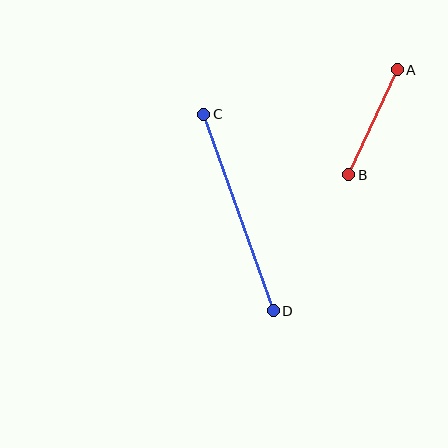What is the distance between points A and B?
The distance is approximately 115 pixels.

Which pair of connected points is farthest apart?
Points C and D are farthest apart.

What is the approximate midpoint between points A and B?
The midpoint is at approximately (373, 122) pixels.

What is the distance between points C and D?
The distance is approximately 209 pixels.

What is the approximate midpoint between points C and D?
The midpoint is at approximately (238, 212) pixels.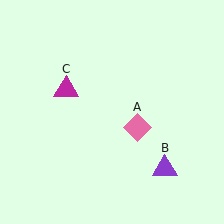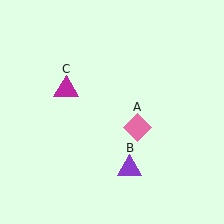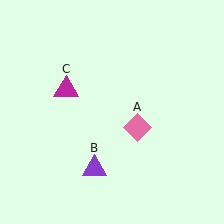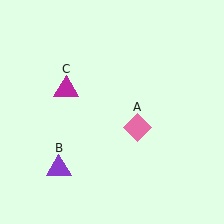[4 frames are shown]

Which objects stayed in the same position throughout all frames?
Pink diamond (object A) and magenta triangle (object C) remained stationary.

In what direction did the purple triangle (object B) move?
The purple triangle (object B) moved left.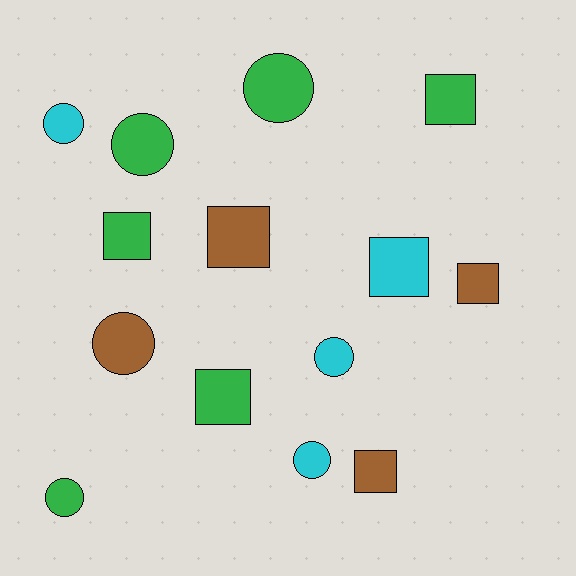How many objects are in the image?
There are 14 objects.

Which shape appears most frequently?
Circle, with 7 objects.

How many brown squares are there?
There are 3 brown squares.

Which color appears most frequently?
Green, with 6 objects.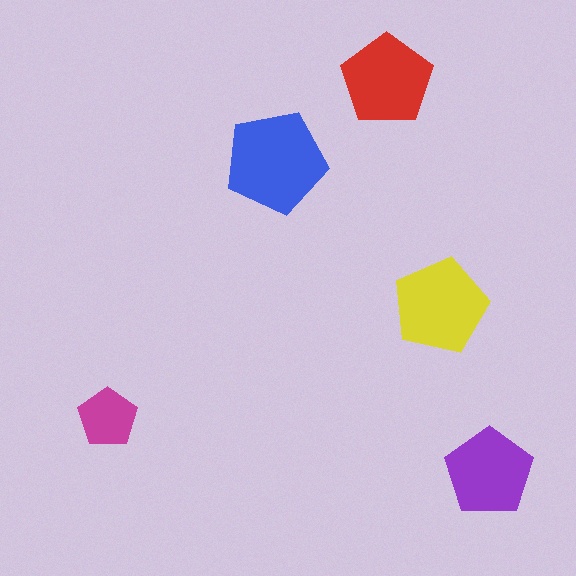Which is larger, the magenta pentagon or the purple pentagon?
The purple one.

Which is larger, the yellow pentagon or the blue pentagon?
The blue one.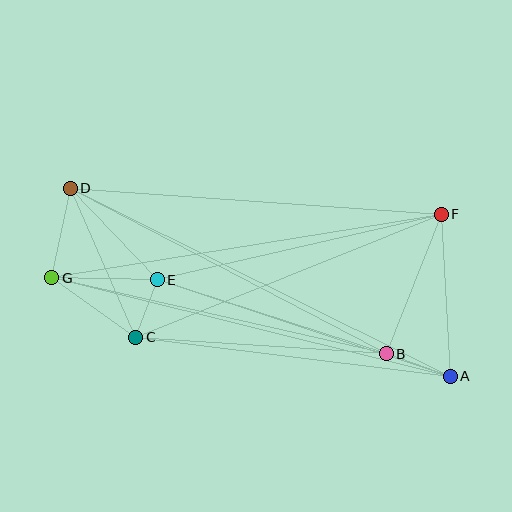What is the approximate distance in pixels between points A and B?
The distance between A and B is approximately 68 pixels.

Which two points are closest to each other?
Points C and E are closest to each other.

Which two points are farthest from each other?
Points A and D are farthest from each other.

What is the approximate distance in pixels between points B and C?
The distance between B and C is approximately 251 pixels.